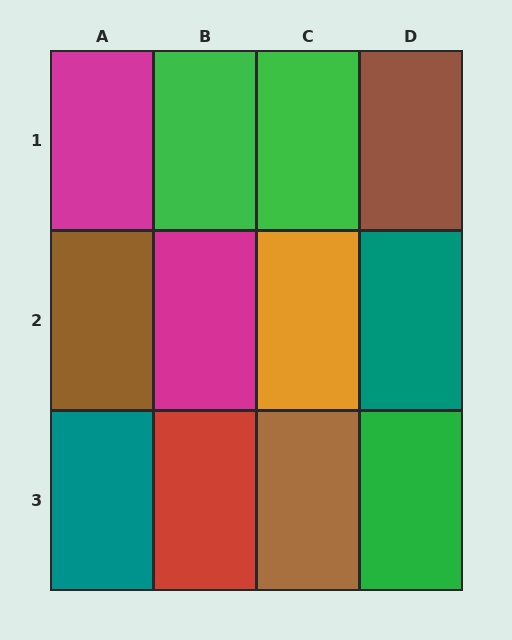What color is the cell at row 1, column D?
Brown.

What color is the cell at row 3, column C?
Brown.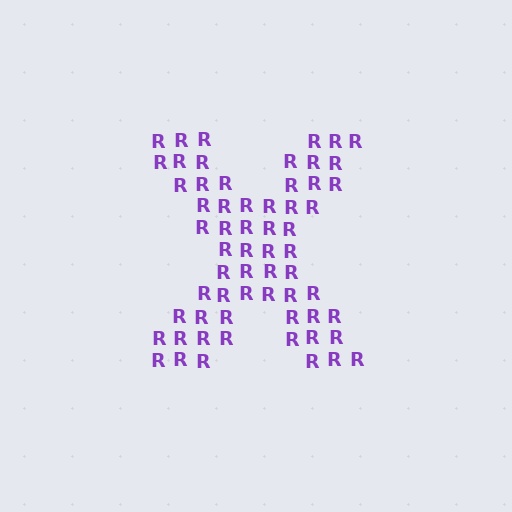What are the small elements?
The small elements are letter R's.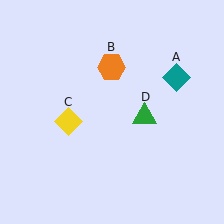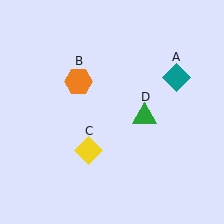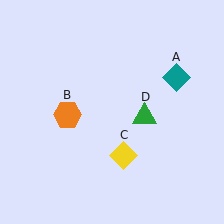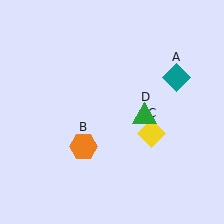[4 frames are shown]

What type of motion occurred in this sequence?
The orange hexagon (object B), yellow diamond (object C) rotated counterclockwise around the center of the scene.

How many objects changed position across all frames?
2 objects changed position: orange hexagon (object B), yellow diamond (object C).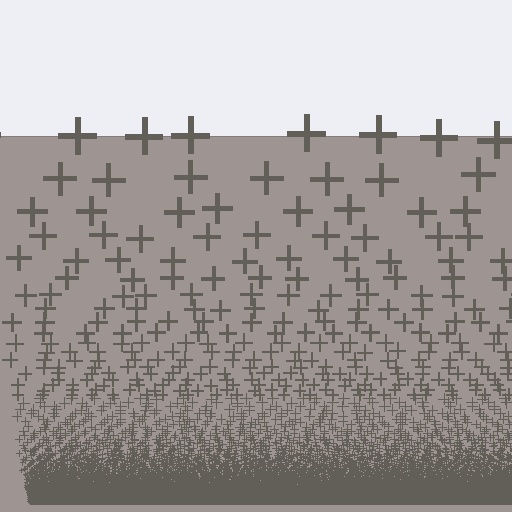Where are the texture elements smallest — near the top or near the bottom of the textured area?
Near the bottom.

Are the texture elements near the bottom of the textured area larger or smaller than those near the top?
Smaller. The gradient is inverted — elements near the bottom are smaller and denser.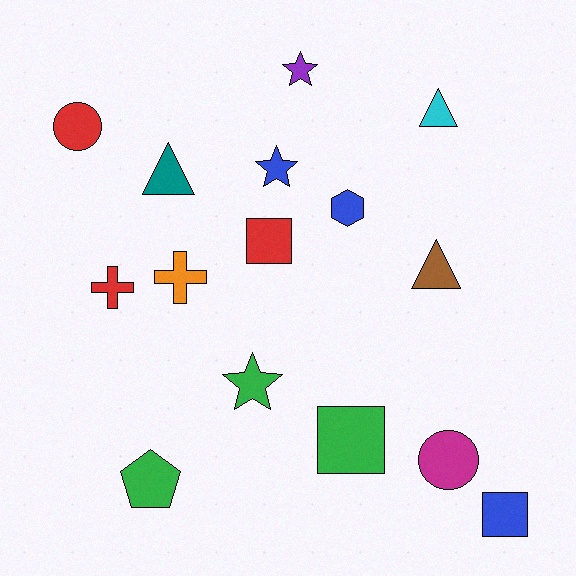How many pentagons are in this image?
There is 1 pentagon.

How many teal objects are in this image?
There is 1 teal object.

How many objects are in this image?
There are 15 objects.